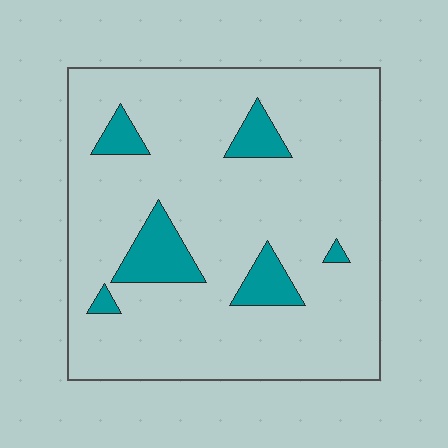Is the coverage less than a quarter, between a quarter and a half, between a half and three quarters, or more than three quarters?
Less than a quarter.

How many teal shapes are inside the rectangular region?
6.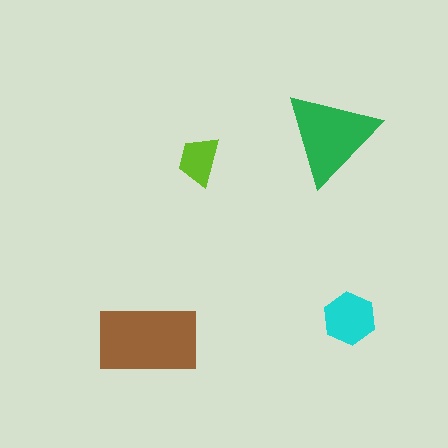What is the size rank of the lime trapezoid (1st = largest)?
4th.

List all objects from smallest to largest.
The lime trapezoid, the cyan hexagon, the green triangle, the brown rectangle.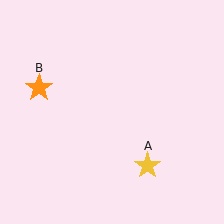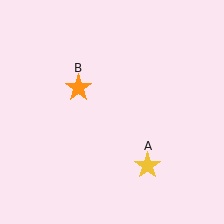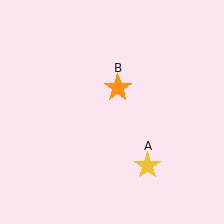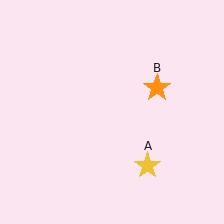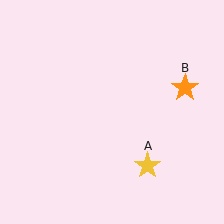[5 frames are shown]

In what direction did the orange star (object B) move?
The orange star (object B) moved right.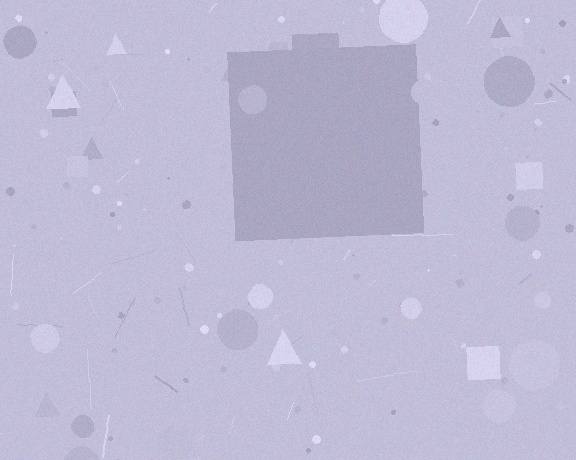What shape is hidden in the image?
A square is hidden in the image.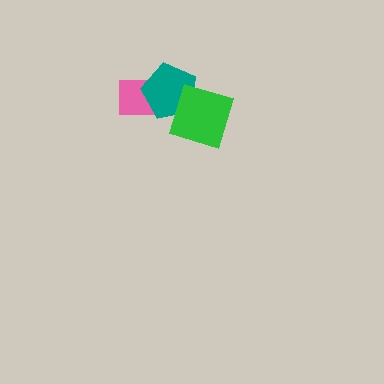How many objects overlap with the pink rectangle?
2 objects overlap with the pink rectangle.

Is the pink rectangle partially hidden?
Yes, it is partially covered by another shape.